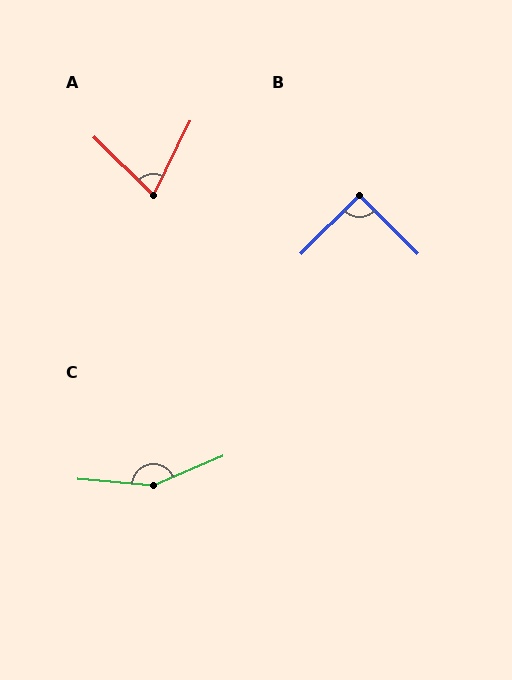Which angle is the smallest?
A, at approximately 71 degrees.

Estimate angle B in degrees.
Approximately 90 degrees.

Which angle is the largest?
C, at approximately 152 degrees.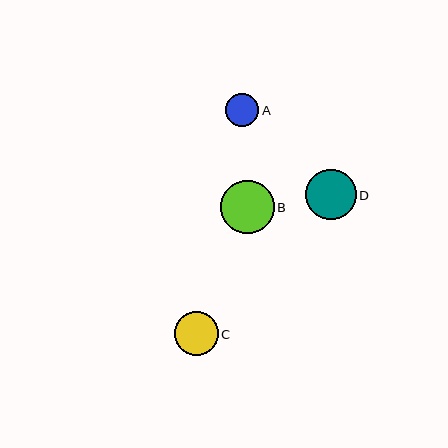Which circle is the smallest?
Circle A is the smallest with a size of approximately 33 pixels.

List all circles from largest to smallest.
From largest to smallest: B, D, C, A.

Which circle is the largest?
Circle B is the largest with a size of approximately 53 pixels.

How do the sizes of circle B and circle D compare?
Circle B and circle D are approximately the same size.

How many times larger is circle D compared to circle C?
Circle D is approximately 1.1 times the size of circle C.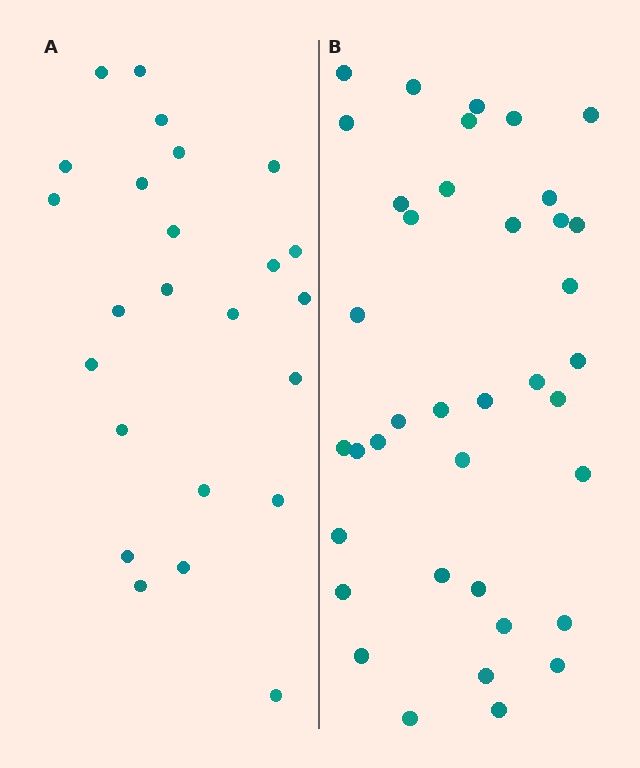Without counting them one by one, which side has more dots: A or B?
Region B (the right region) has more dots.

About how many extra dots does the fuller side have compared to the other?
Region B has approximately 15 more dots than region A.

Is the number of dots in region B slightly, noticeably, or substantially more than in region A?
Region B has substantially more. The ratio is roughly 1.6 to 1.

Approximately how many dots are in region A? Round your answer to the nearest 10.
About 20 dots. (The exact count is 24, which rounds to 20.)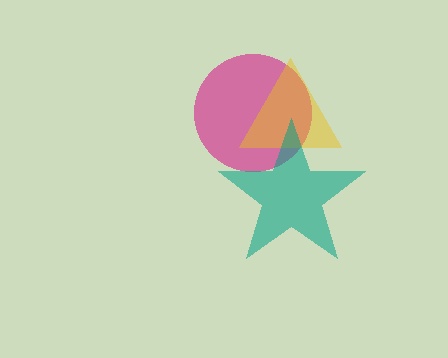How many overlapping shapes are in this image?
There are 3 overlapping shapes in the image.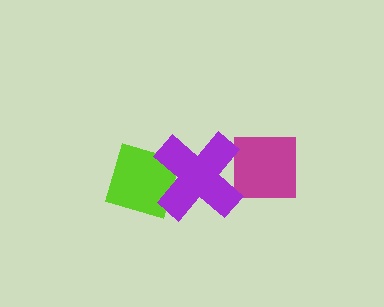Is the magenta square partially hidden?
Yes, it is partially covered by another shape.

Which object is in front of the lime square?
The purple cross is in front of the lime square.